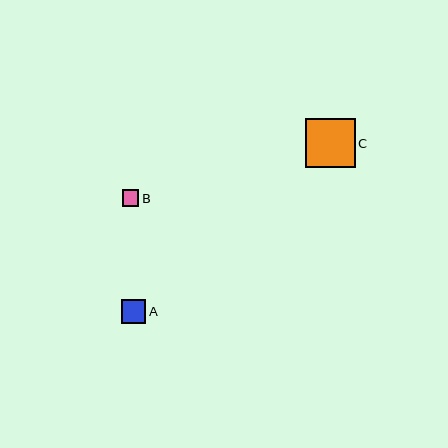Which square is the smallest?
Square B is the smallest with a size of approximately 16 pixels.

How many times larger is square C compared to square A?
Square C is approximately 2.1 times the size of square A.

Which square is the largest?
Square C is the largest with a size of approximately 50 pixels.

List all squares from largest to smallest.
From largest to smallest: C, A, B.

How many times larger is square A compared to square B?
Square A is approximately 1.4 times the size of square B.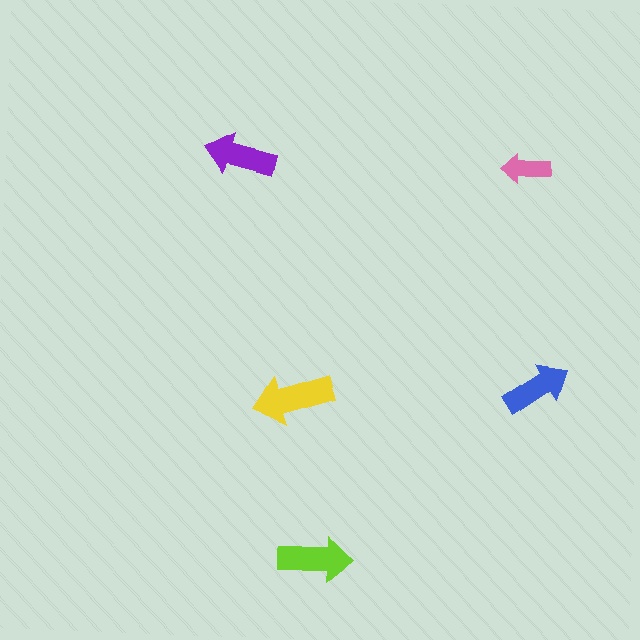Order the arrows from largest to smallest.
the yellow one, the lime one, the purple one, the blue one, the pink one.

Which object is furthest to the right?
The blue arrow is rightmost.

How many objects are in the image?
There are 5 objects in the image.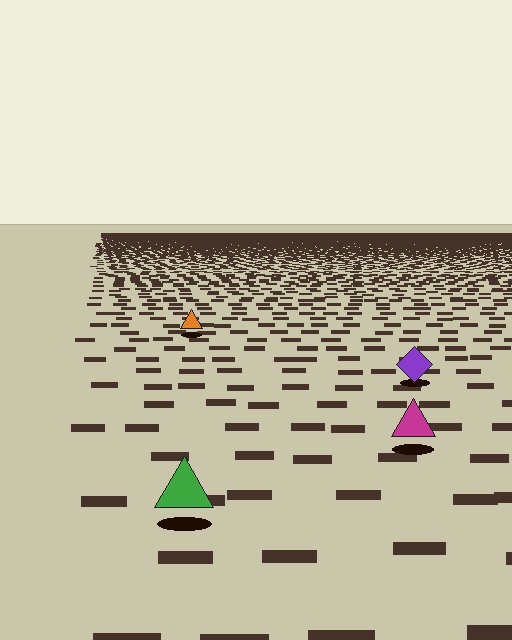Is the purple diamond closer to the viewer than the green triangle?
No. The green triangle is closer — you can tell from the texture gradient: the ground texture is coarser near it.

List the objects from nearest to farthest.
From nearest to farthest: the green triangle, the magenta triangle, the purple diamond, the orange triangle.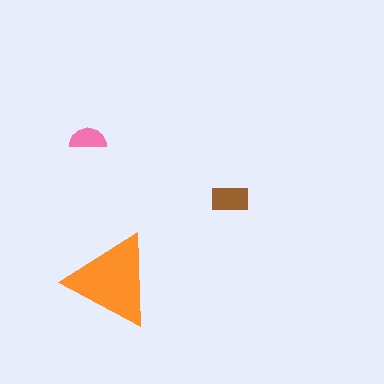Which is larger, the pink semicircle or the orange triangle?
The orange triangle.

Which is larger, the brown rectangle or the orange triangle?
The orange triangle.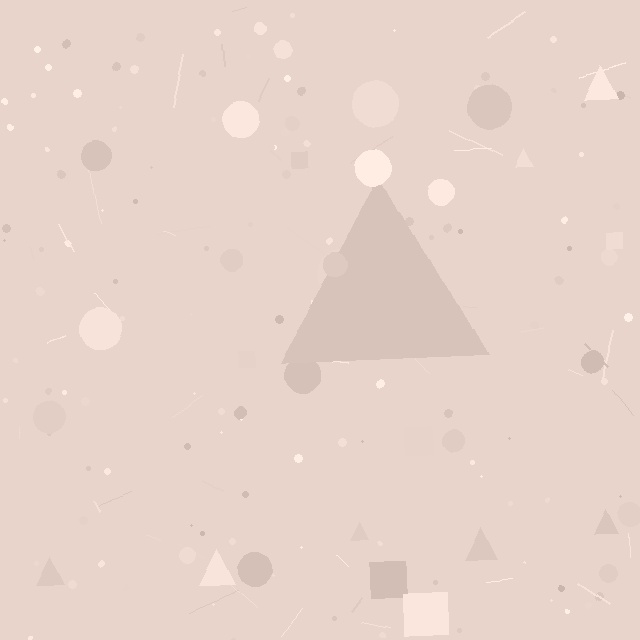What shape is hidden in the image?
A triangle is hidden in the image.